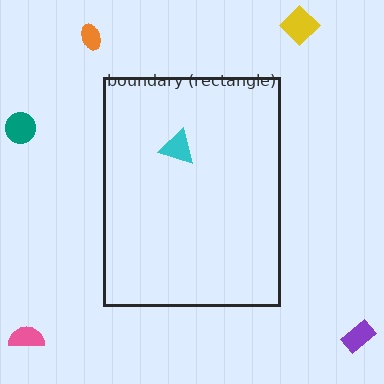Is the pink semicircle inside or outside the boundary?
Outside.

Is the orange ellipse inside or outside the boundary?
Outside.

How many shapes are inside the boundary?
1 inside, 5 outside.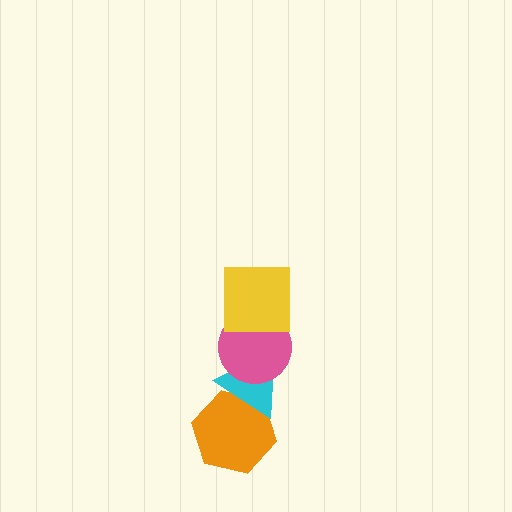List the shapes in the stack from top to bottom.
From top to bottom: the yellow square, the pink circle, the cyan triangle, the orange hexagon.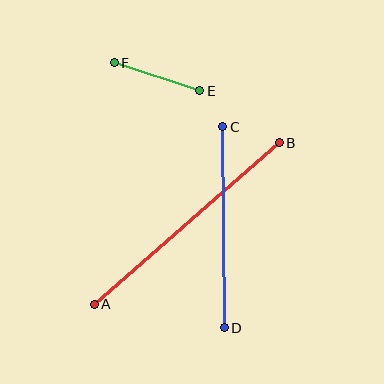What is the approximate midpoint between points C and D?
The midpoint is at approximately (224, 227) pixels.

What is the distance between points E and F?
The distance is approximately 90 pixels.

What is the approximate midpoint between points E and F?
The midpoint is at approximately (157, 77) pixels.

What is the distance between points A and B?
The distance is approximately 246 pixels.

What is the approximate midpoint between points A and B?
The midpoint is at approximately (187, 223) pixels.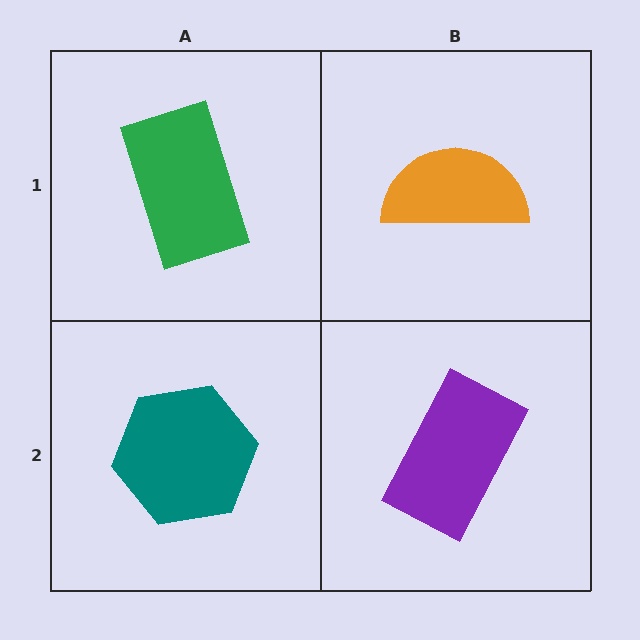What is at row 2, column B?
A purple rectangle.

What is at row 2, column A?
A teal hexagon.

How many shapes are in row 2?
2 shapes.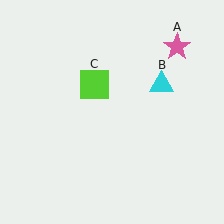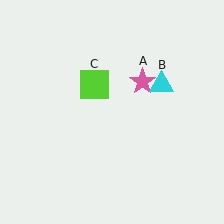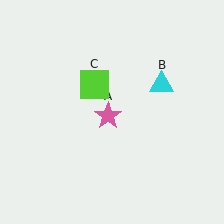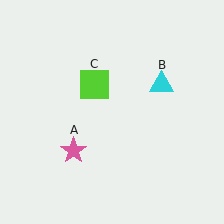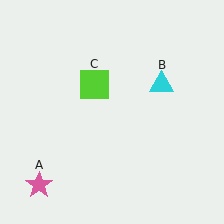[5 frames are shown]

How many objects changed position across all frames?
1 object changed position: pink star (object A).